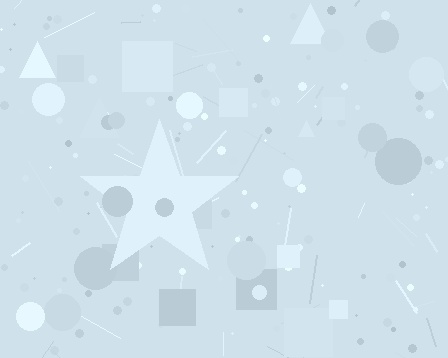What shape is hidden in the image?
A star is hidden in the image.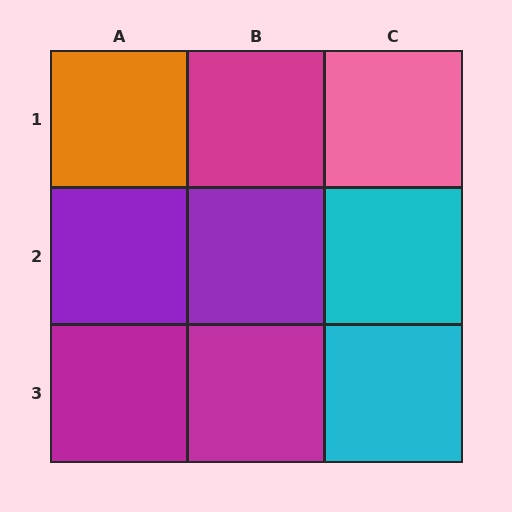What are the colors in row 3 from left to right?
Magenta, magenta, cyan.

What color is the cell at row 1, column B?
Magenta.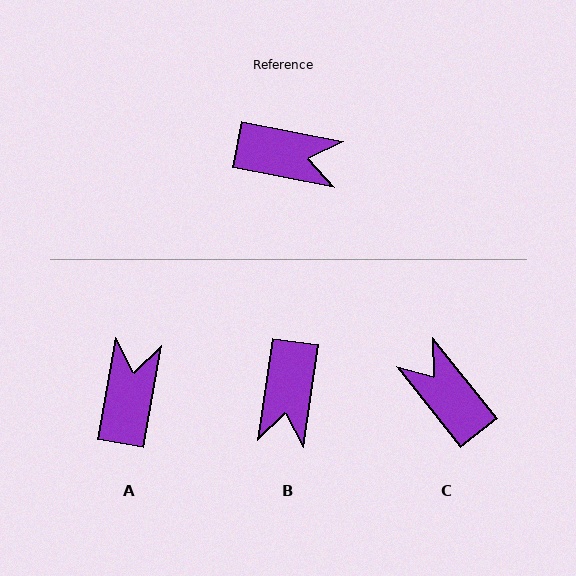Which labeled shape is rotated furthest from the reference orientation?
C, about 140 degrees away.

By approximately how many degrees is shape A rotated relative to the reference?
Approximately 91 degrees counter-clockwise.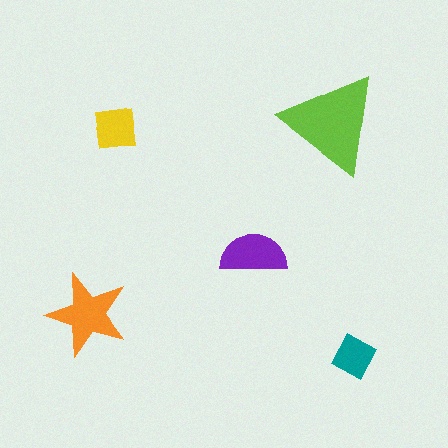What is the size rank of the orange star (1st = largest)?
2nd.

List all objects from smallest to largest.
The teal diamond, the yellow square, the purple semicircle, the orange star, the lime triangle.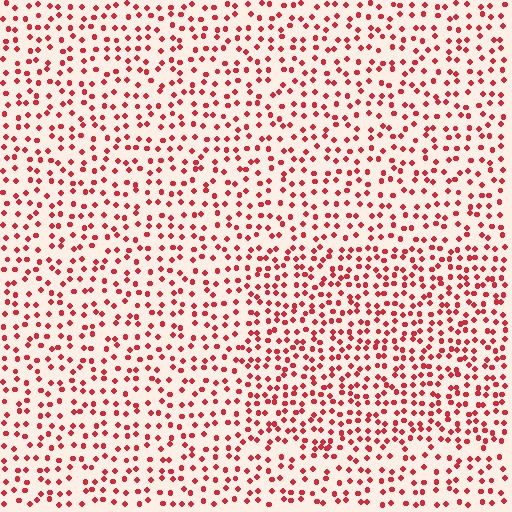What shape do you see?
I see a rectangle.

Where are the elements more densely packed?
The elements are more densely packed inside the rectangle boundary.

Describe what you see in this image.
The image contains small red elements arranged at two different densities. A rectangle-shaped region is visible where the elements are more densely packed than the surrounding area.